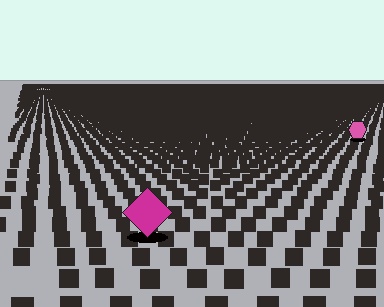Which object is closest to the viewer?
The magenta diamond is closest. The texture marks near it are larger and more spread out.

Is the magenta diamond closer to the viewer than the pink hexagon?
Yes. The magenta diamond is closer — you can tell from the texture gradient: the ground texture is coarser near it.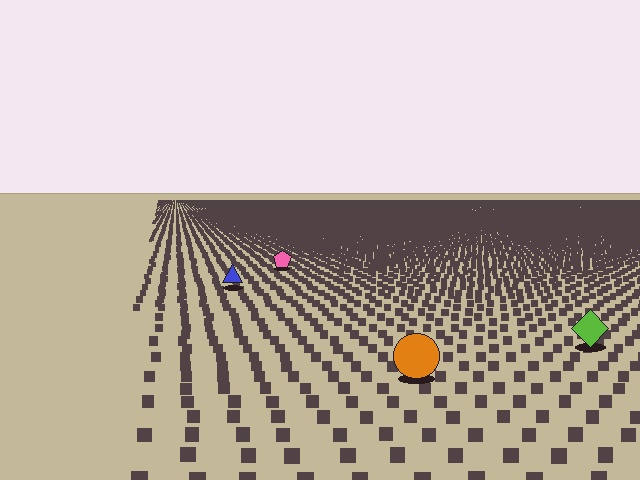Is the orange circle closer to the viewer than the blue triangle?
Yes. The orange circle is closer — you can tell from the texture gradient: the ground texture is coarser near it.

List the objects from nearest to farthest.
From nearest to farthest: the orange circle, the lime diamond, the blue triangle, the pink pentagon.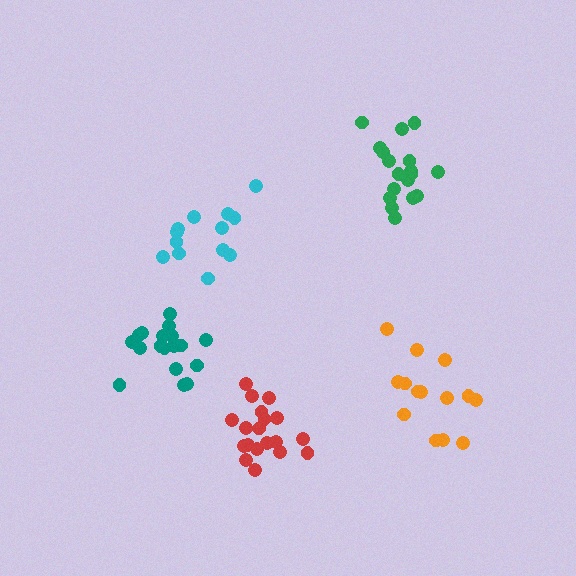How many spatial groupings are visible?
There are 5 spatial groupings.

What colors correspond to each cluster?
The clusters are colored: green, red, orange, teal, cyan.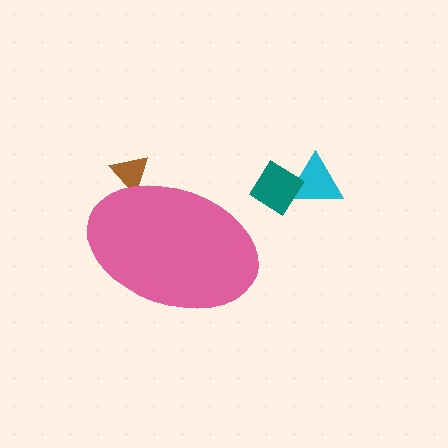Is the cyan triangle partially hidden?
No, the cyan triangle is fully visible.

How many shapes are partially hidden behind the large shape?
1 shape is partially hidden.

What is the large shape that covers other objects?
A pink ellipse.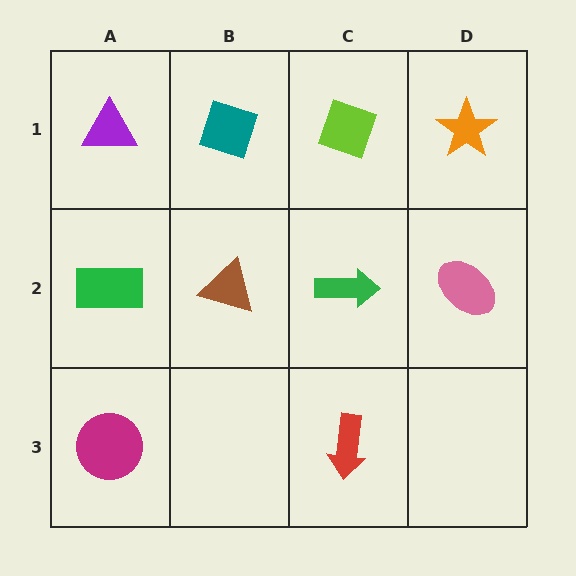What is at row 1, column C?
A lime diamond.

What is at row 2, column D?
A pink ellipse.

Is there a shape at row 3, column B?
No, that cell is empty.